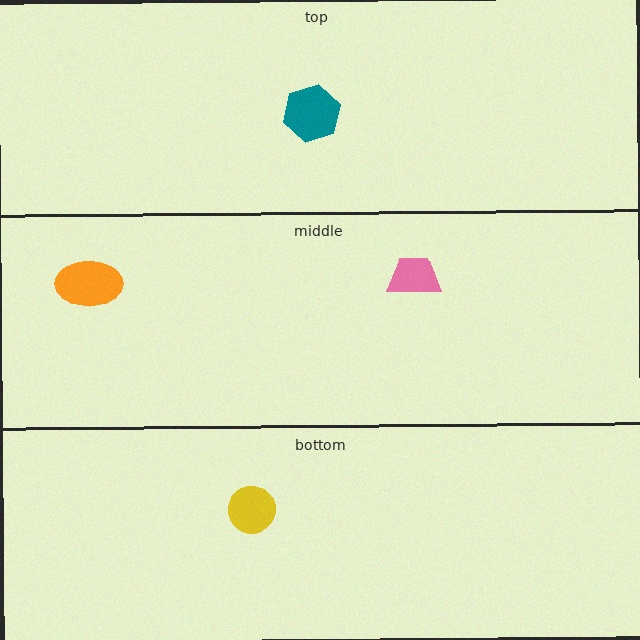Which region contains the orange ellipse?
The middle region.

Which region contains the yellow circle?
The bottom region.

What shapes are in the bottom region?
The yellow circle.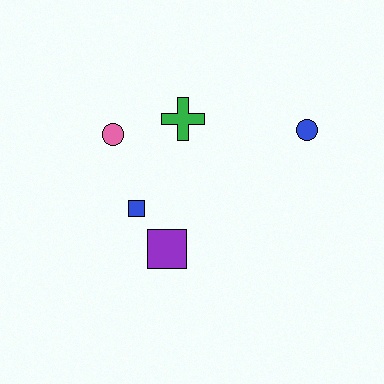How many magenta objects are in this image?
There are no magenta objects.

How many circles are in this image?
There are 2 circles.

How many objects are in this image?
There are 5 objects.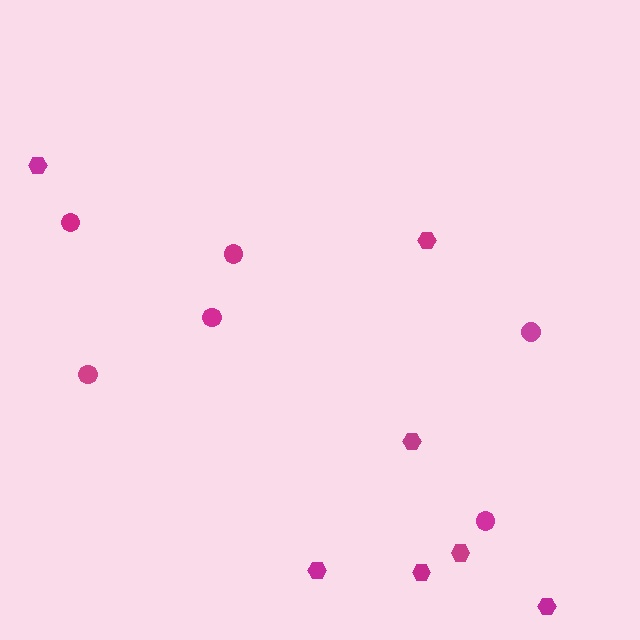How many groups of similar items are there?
There are 2 groups: one group of hexagons (7) and one group of circles (6).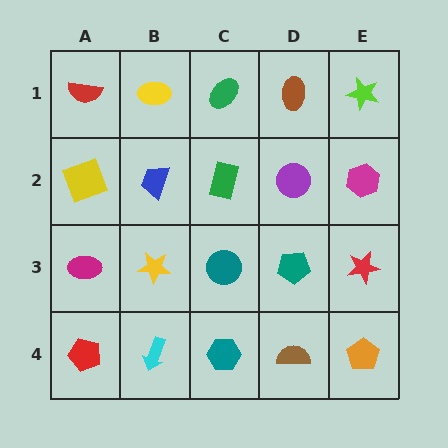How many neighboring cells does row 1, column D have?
3.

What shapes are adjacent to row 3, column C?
A green rectangle (row 2, column C), a teal hexagon (row 4, column C), a yellow star (row 3, column B), a teal pentagon (row 3, column D).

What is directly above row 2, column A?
A red semicircle.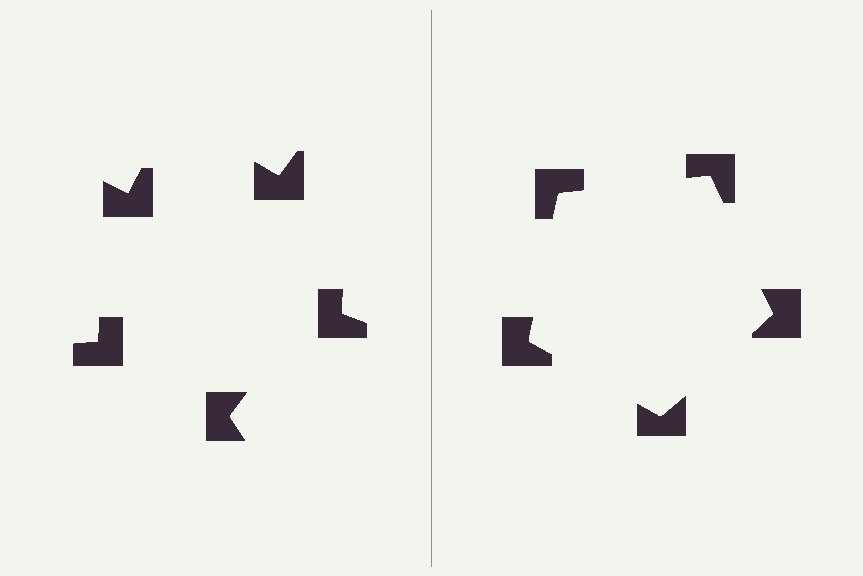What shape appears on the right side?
An illusory pentagon.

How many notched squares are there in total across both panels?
10 — 5 on each side.